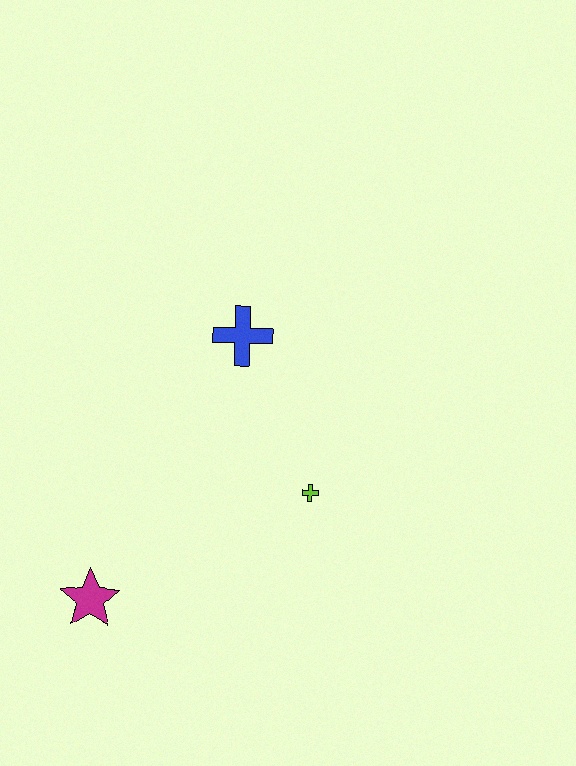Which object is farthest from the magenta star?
The blue cross is farthest from the magenta star.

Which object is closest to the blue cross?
The lime cross is closest to the blue cross.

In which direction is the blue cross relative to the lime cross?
The blue cross is above the lime cross.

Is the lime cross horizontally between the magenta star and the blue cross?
No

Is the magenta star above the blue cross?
No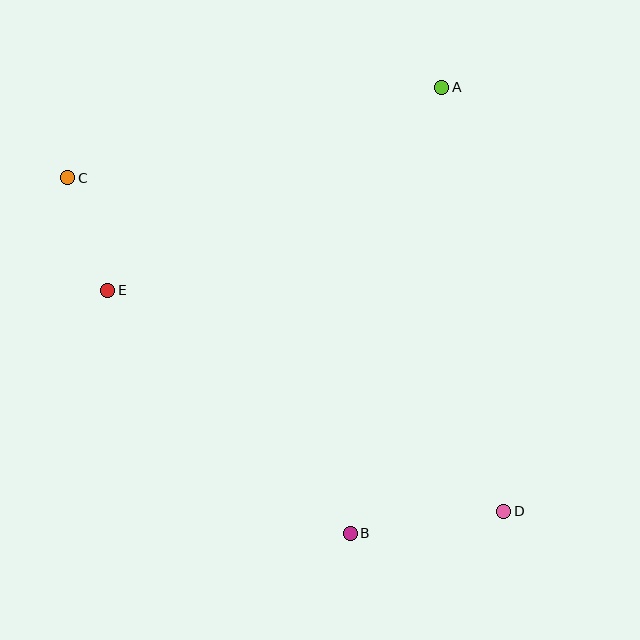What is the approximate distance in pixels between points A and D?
The distance between A and D is approximately 429 pixels.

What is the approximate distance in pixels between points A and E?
The distance between A and E is approximately 391 pixels.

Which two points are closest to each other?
Points C and E are closest to each other.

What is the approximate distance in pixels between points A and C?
The distance between A and C is approximately 385 pixels.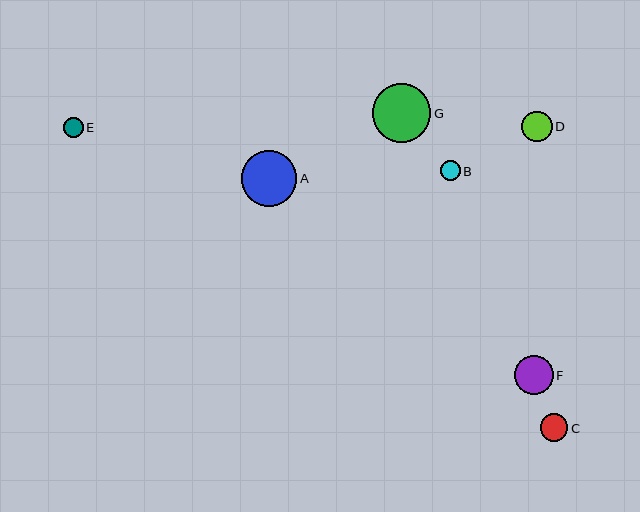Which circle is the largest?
Circle G is the largest with a size of approximately 58 pixels.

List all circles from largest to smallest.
From largest to smallest: G, A, F, D, C, E, B.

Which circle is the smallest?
Circle B is the smallest with a size of approximately 19 pixels.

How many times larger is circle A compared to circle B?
Circle A is approximately 2.9 times the size of circle B.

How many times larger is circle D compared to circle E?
Circle D is approximately 1.5 times the size of circle E.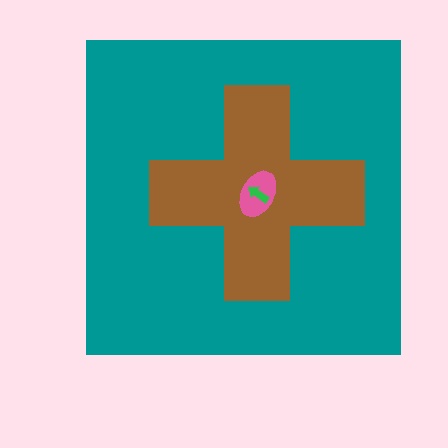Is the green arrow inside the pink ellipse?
Yes.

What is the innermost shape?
The green arrow.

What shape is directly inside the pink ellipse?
The green arrow.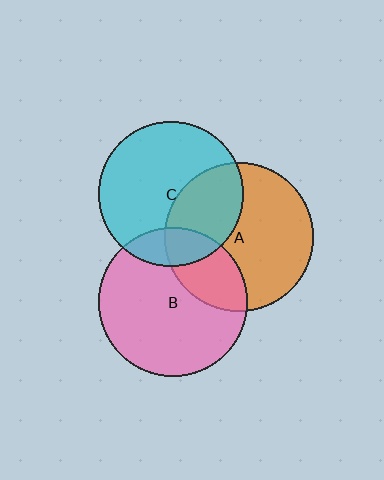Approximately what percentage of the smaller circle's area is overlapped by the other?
Approximately 35%.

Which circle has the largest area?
Circle A (orange).